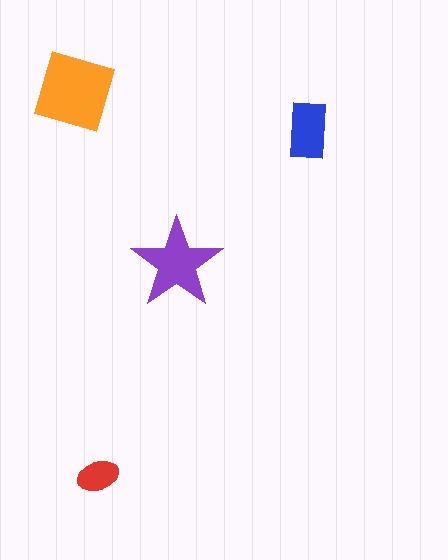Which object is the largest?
The orange diamond.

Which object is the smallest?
The red ellipse.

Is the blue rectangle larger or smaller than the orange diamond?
Smaller.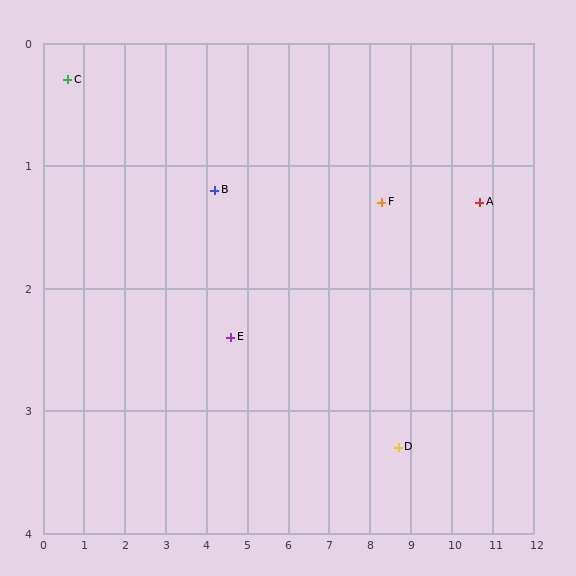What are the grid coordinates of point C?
Point C is at approximately (0.6, 0.3).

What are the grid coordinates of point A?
Point A is at approximately (10.7, 1.3).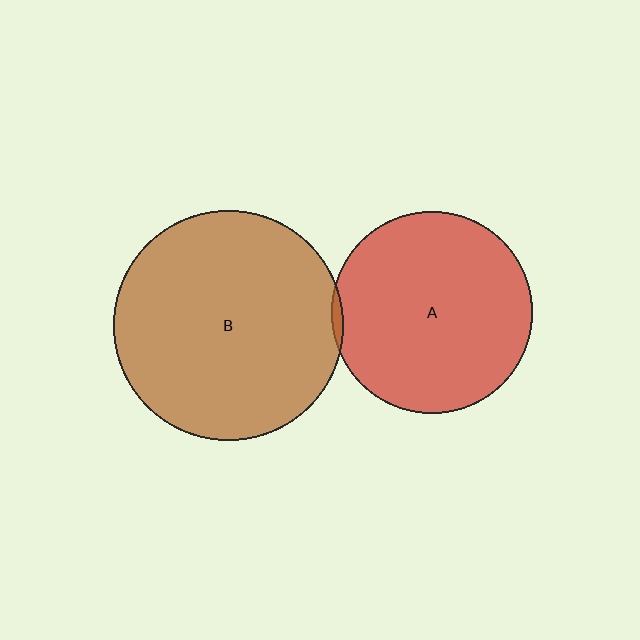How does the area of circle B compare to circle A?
Approximately 1.3 times.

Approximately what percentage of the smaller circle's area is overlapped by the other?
Approximately 5%.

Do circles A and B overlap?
Yes.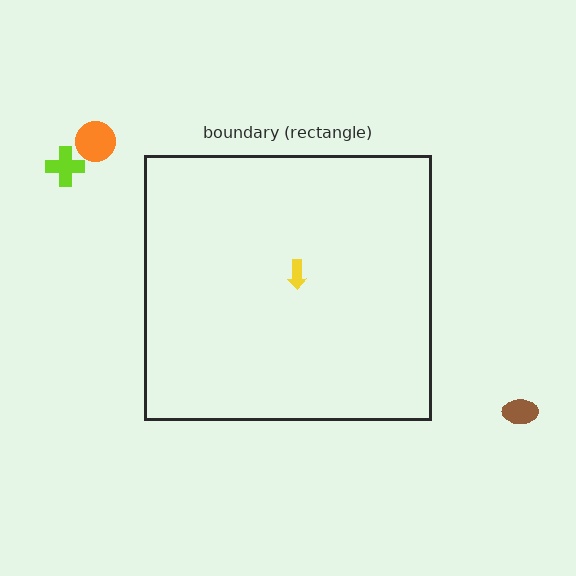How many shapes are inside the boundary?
1 inside, 3 outside.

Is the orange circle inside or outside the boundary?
Outside.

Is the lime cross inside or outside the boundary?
Outside.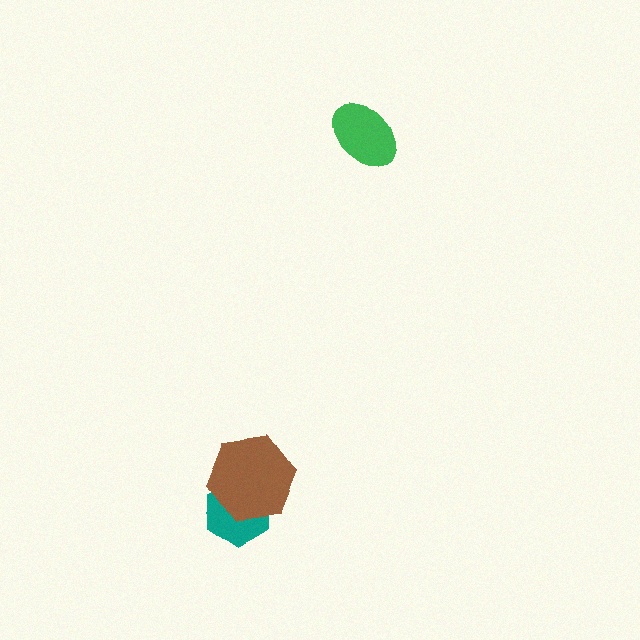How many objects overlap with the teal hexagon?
1 object overlaps with the teal hexagon.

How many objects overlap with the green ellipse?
0 objects overlap with the green ellipse.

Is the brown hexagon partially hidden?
No, no other shape covers it.